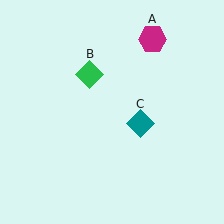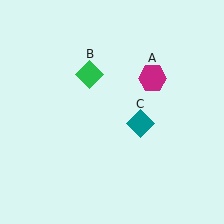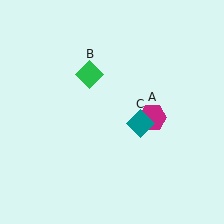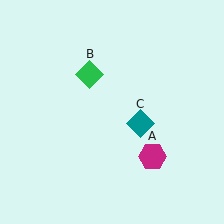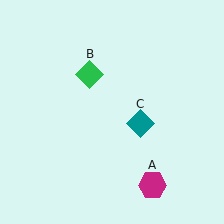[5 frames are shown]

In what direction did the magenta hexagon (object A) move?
The magenta hexagon (object A) moved down.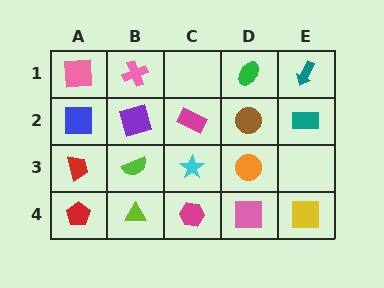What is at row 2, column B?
A purple square.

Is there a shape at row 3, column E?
No, that cell is empty.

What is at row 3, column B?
A lime semicircle.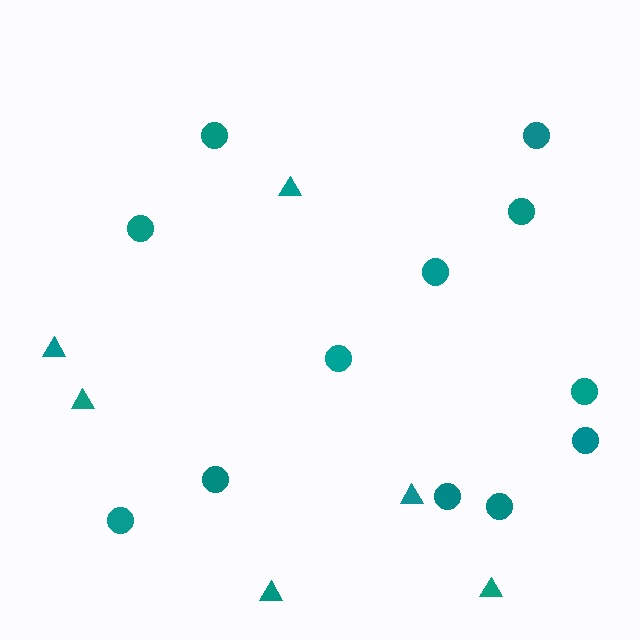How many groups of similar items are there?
There are 2 groups: one group of triangles (6) and one group of circles (12).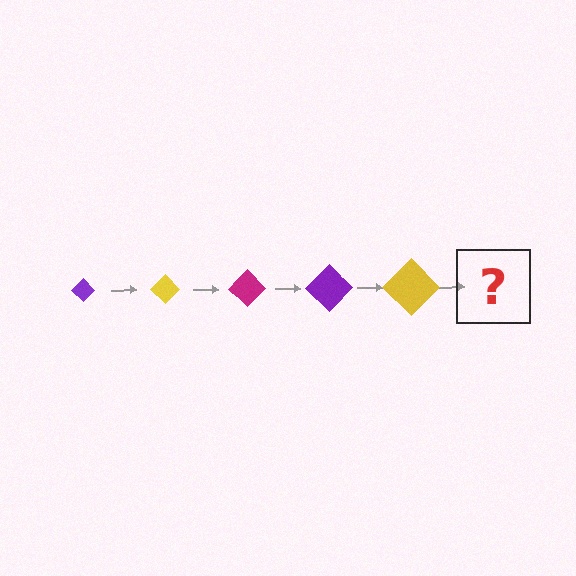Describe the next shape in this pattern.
It should be a magenta diamond, larger than the previous one.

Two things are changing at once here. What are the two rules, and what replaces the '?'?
The two rules are that the diamond grows larger each step and the color cycles through purple, yellow, and magenta. The '?' should be a magenta diamond, larger than the previous one.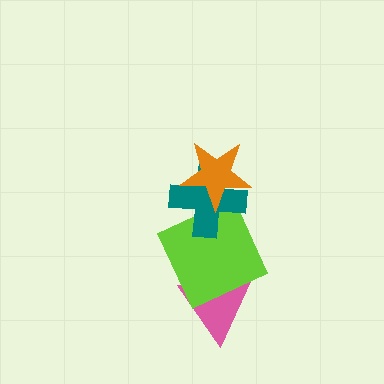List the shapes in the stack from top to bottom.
From top to bottom: the orange star, the teal cross, the lime square, the pink triangle.